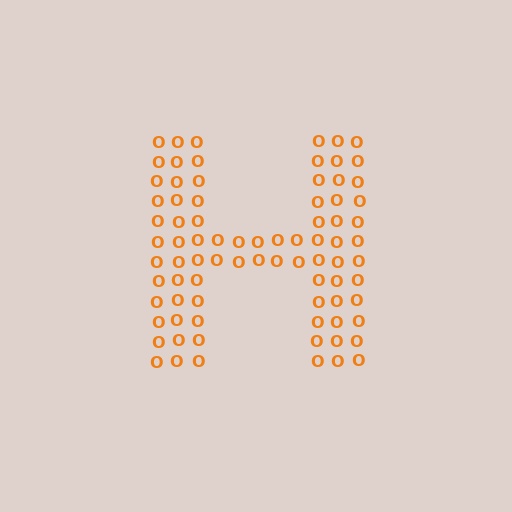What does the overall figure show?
The overall figure shows the letter H.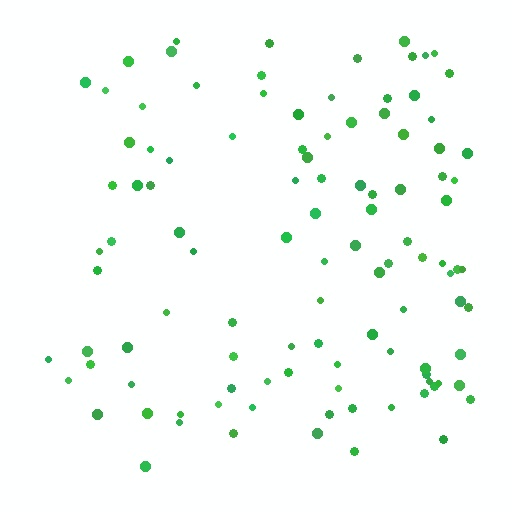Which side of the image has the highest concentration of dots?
The right.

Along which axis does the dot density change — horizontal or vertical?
Horizontal.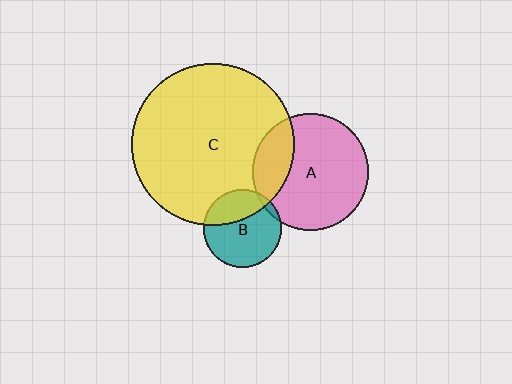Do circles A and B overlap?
Yes.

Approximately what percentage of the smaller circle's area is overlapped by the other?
Approximately 5%.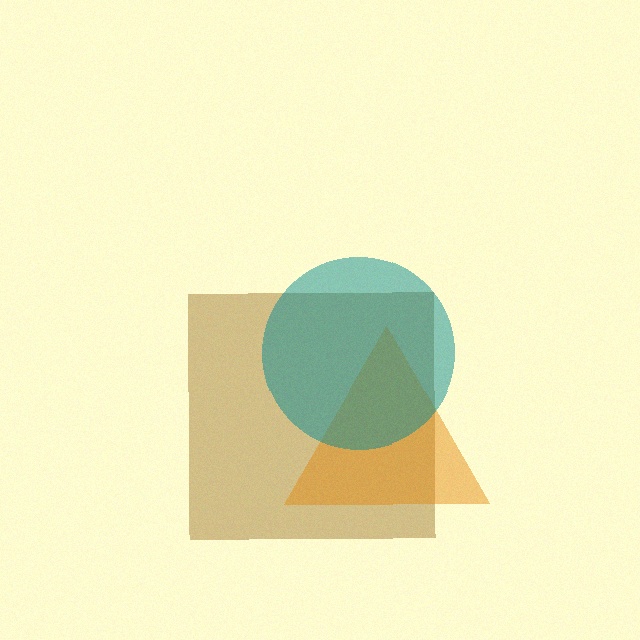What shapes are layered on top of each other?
The layered shapes are: a brown square, an orange triangle, a teal circle.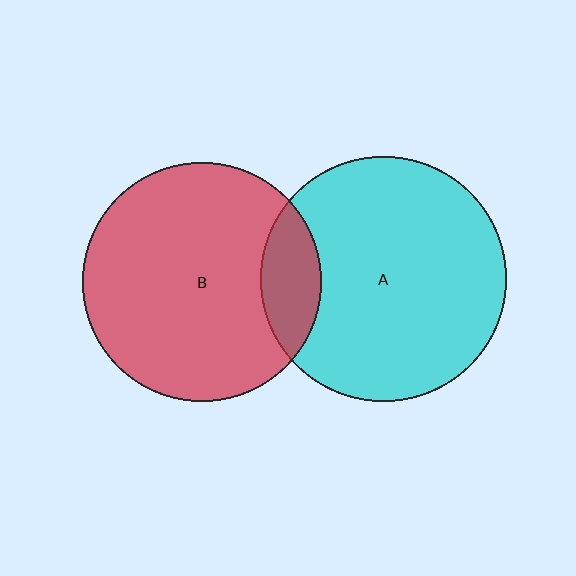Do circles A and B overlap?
Yes.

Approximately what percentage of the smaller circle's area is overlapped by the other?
Approximately 15%.